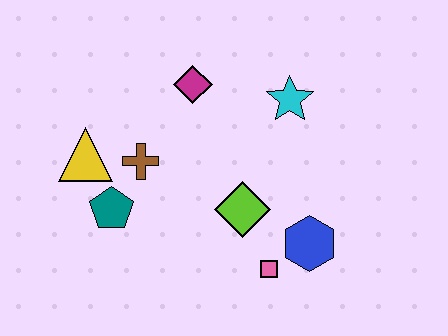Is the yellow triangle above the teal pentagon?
Yes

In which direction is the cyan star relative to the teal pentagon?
The cyan star is to the right of the teal pentagon.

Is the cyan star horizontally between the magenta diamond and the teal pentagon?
No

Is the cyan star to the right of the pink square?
Yes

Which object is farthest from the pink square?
The yellow triangle is farthest from the pink square.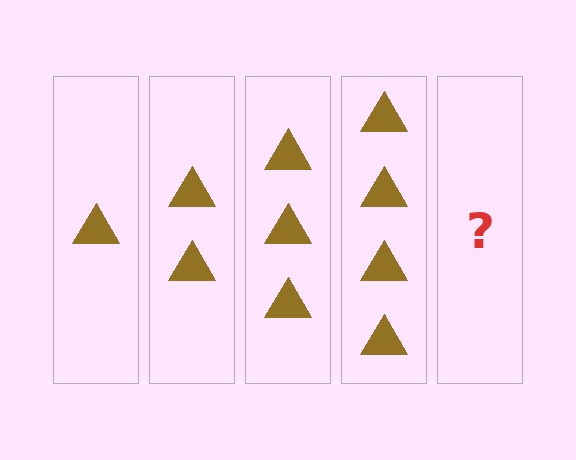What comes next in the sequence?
The next element should be 5 triangles.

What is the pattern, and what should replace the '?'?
The pattern is that each step adds one more triangle. The '?' should be 5 triangles.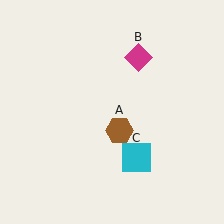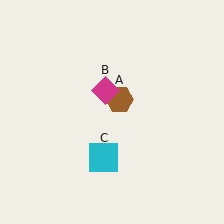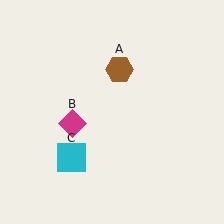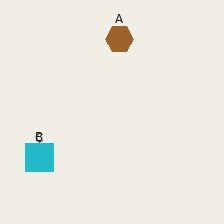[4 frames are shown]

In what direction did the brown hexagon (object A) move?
The brown hexagon (object A) moved up.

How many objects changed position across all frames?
3 objects changed position: brown hexagon (object A), magenta diamond (object B), cyan square (object C).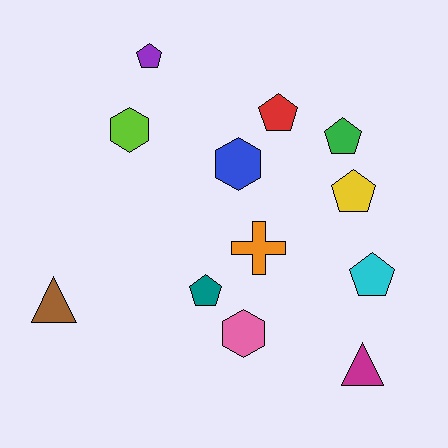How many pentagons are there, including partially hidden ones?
There are 6 pentagons.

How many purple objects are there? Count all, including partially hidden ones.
There is 1 purple object.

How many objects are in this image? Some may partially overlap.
There are 12 objects.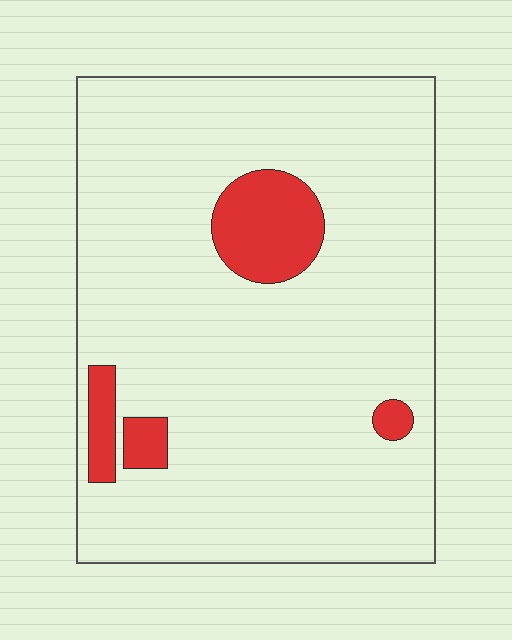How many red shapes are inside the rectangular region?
4.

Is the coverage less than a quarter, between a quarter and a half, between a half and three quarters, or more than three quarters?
Less than a quarter.